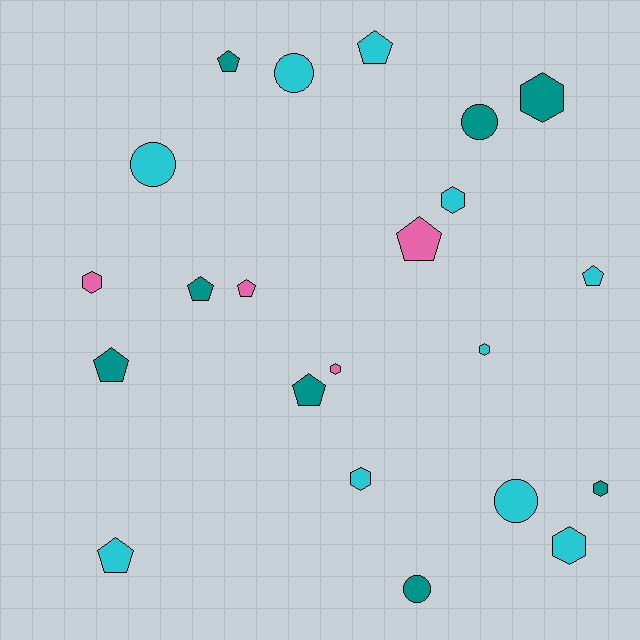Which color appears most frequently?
Cyan, with 10 objects.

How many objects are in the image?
There are 22 objects.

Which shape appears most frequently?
Pentagon, with 9 objects.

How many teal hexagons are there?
There are 2 teal hexagons.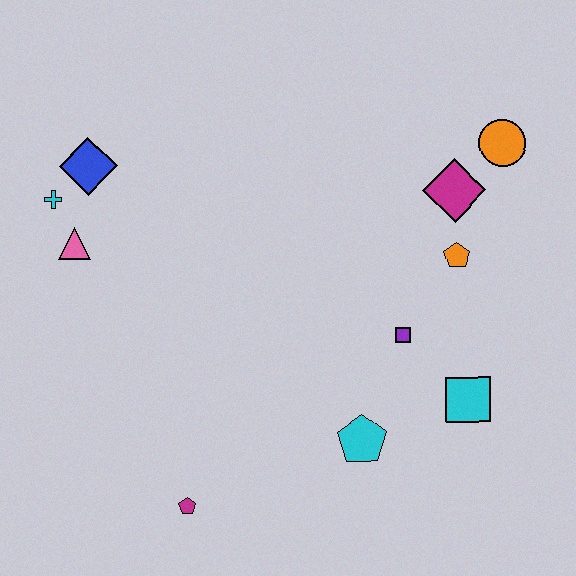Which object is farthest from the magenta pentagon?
The orange circle is farthest from the magenta pentagon.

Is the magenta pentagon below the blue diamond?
Yes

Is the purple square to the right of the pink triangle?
Yes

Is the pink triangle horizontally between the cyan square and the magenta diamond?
No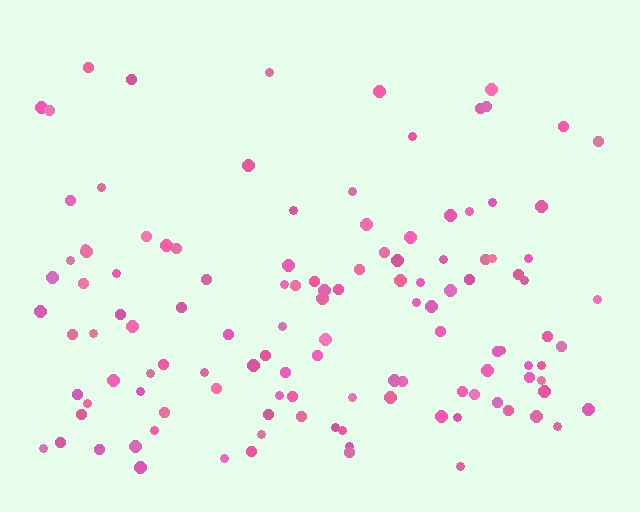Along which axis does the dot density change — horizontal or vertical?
Vertical.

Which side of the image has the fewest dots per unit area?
The top.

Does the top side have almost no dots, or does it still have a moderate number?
Still a moderate number, just noticeably fewer than the bottom.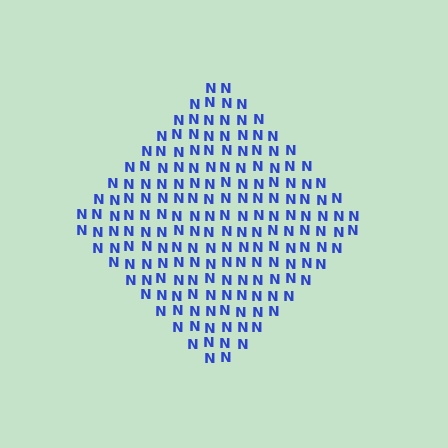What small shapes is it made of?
It is made of small letter N's.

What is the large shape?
The large shape is a diamond.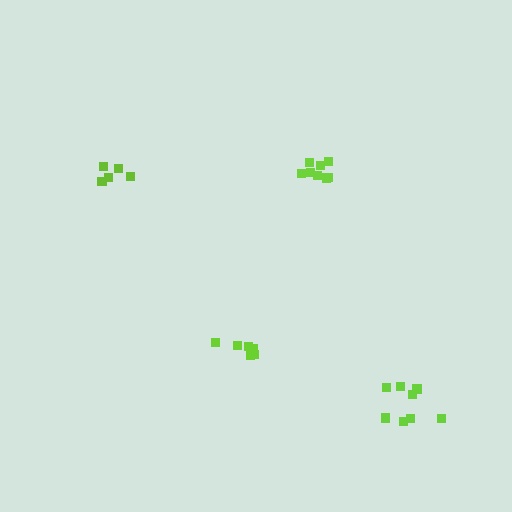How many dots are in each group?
Group 1: 8 dots, Group 2: 5 dots, Group 3: 9 dots, Group 4: 6 dots (28 total).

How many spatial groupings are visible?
There are 4 spatial groupings.